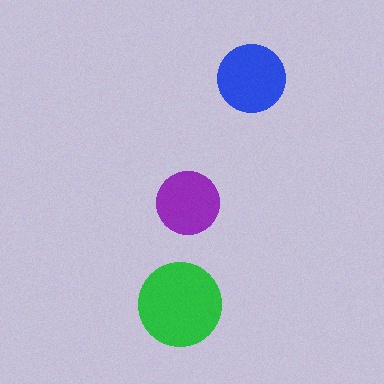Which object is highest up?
The blue circle is topmost.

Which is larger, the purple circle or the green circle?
The green one.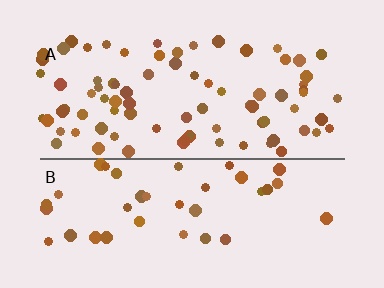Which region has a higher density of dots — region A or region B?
A (the top).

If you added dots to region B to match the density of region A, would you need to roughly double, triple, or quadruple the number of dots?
Approximately double.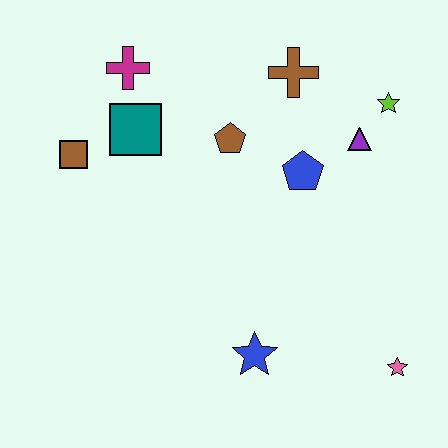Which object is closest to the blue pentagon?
The purple triangle is closest to the blue pentagon.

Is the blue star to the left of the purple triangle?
Yes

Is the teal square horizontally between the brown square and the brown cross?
Yes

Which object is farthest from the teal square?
The pink star is farthest from the teal square.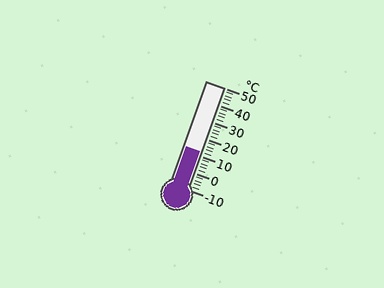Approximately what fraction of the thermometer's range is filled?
The thermometer is filled to approximately 35% of its range.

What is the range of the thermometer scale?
The thermometer scale ranges from -10°C to 50°C.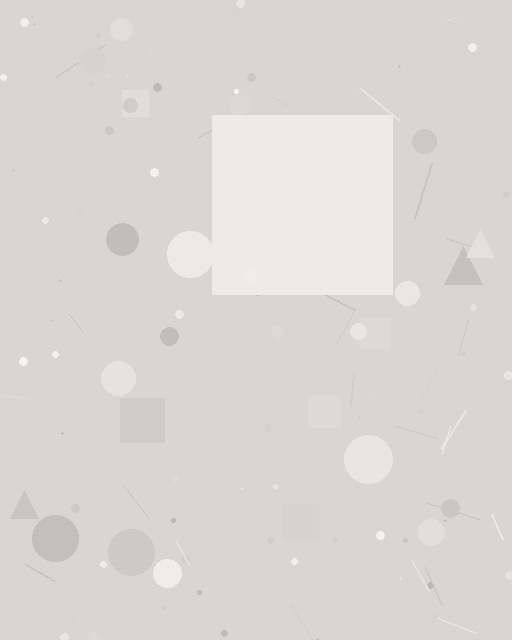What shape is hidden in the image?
A square is hidden in the image.